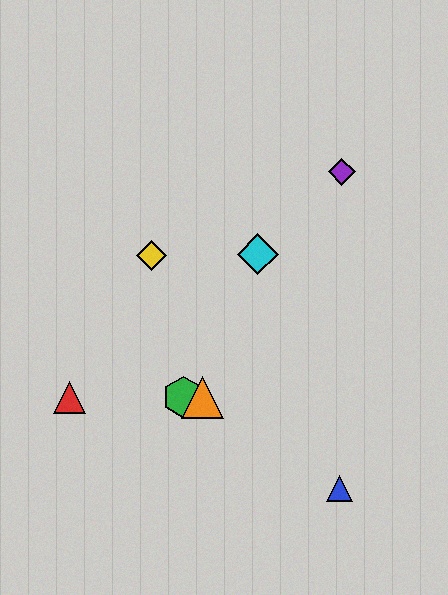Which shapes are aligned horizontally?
The red triangle, the green hexagon, the orange triangle are aligned horizontally.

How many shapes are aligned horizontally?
3 shapes (the red triangle, the green hexagon, the orange triangle) are aligned horizontally.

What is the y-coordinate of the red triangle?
The red triangle is at y≈397.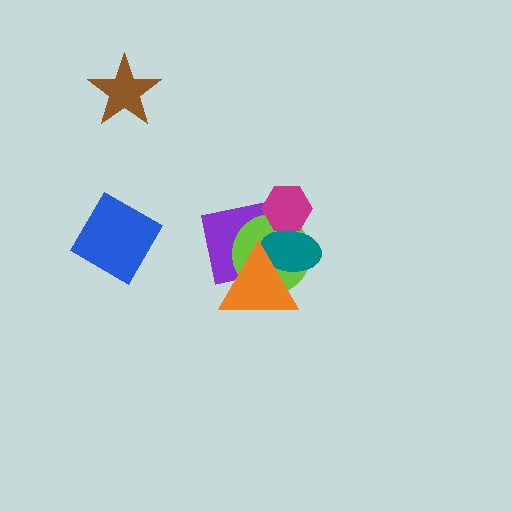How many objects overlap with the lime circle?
4 objects overlap with the lime circle.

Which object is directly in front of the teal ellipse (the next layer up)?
The orange triangle is directly in front of the teal ellipse.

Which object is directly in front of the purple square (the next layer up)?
The lime circle is directly in front of the purple square.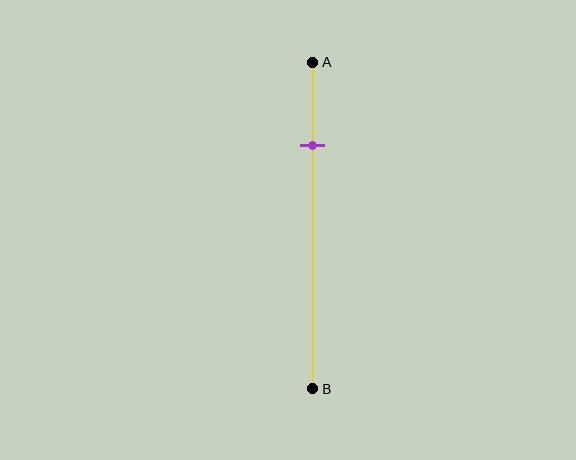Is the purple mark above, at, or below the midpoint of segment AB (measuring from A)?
The purple mark is above the midpoint of segment AB.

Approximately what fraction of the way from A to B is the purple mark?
The purple mark is approximately 25% of the way from A to B.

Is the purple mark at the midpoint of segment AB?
No, the mark is at about 25% from A, not at the 50% midpoint.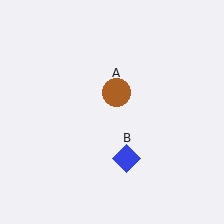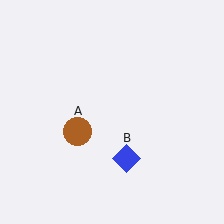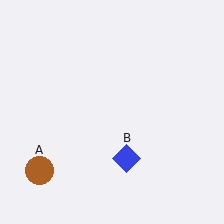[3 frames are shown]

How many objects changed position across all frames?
1 object changed position: brown circle (object A).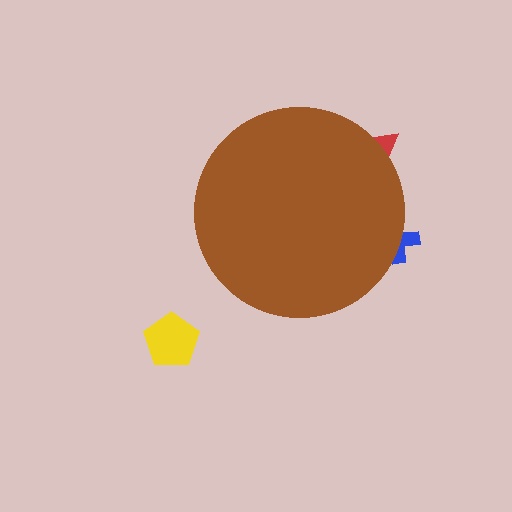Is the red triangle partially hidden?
Yes, the red triangle is partially hidden behind the brown circle.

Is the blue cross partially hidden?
Yes, the blue cross is partially hidden behind the brown circle.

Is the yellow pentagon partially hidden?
No, the yellow pentagon is fully visible.